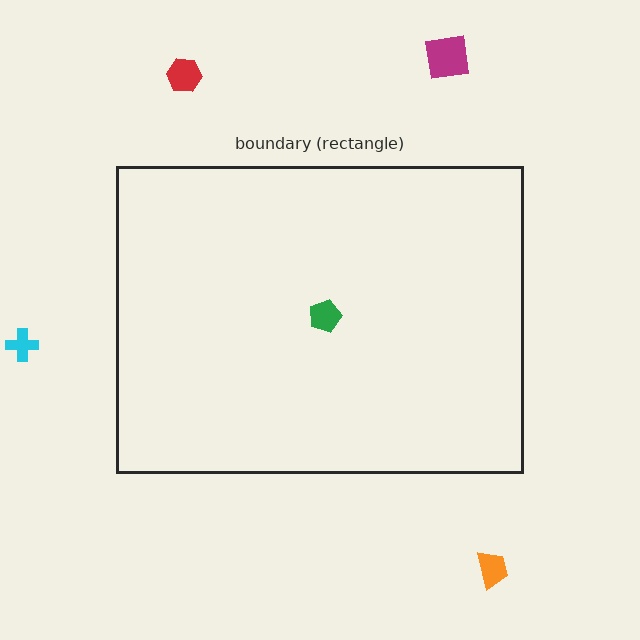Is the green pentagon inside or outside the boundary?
Inside.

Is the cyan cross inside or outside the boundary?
Outside.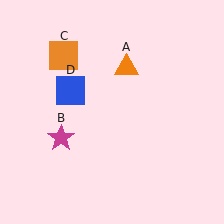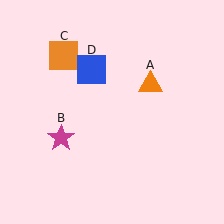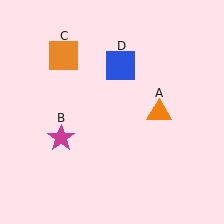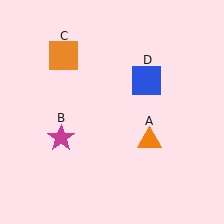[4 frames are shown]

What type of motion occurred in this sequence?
The orange triangle (object A), blue square (object D) rotated clockwise around the center of the scene.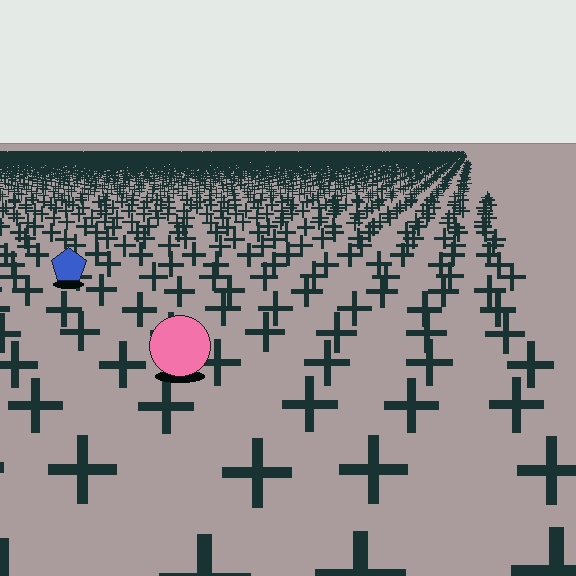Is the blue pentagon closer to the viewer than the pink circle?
No. The pink circle is closer — you can tell from the texture gradient: the ground texture is coarser near it.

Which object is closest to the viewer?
The pink circle is closest. The texture marks near it are larger and more spread out.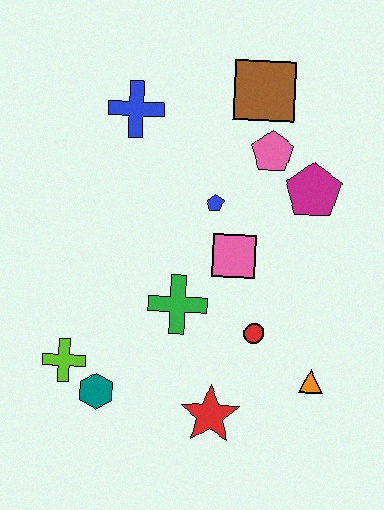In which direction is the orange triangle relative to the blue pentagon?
The orange triangle is below the blue pentagon.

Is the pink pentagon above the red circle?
Yes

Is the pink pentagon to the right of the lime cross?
Yes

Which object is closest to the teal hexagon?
The lime cross is closest to the teal hexagon.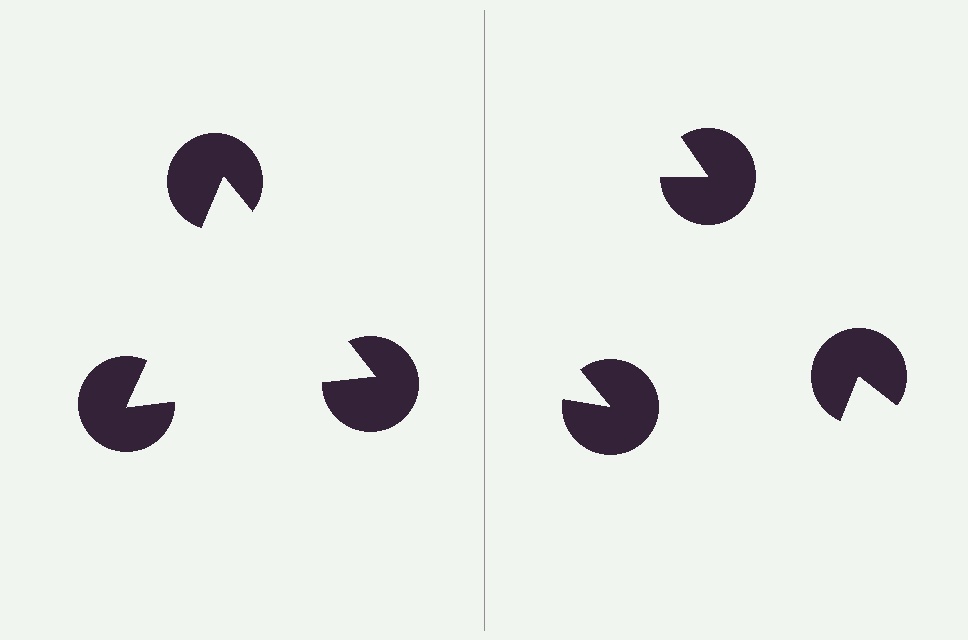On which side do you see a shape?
An illusory triangle appears on the left side. On the right side the wedge cuts are rotated, so no coherent shape forms.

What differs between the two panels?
The pac-man discs are positioned identically on both sides; only the wedge orientations differ. On the left they align to a triangle; on the right they are misaligned.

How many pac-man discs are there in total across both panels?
6 — 3 on each side.